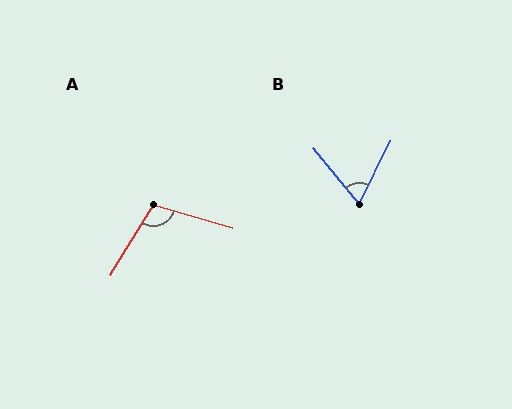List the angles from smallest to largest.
B (65°), A (105°).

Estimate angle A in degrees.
Approximately 105 degrees.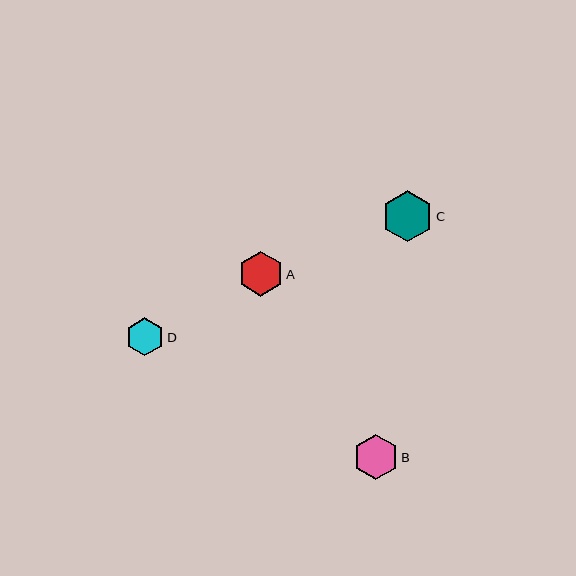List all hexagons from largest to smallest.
From largest to smallest: C, B, A, D.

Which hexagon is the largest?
Hexagon C is the largest with a size of approximately 51 pixels.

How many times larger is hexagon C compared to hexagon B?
Hexagon C is approximately 1.1 times the size of hexagon B.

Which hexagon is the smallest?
Hexagon D is the smallest with a size of approximately 38 pixels.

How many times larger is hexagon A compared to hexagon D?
Hexagon A is approximately 1.2 times the size of hexagon D.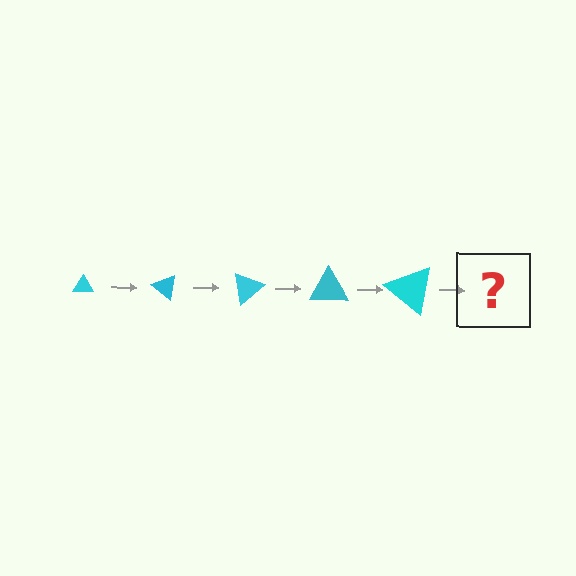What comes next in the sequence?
The next element should be a triangle, larger than the previous one and rotated 200 degrees from the start.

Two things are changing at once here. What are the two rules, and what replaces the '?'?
The two rules are that the triangle grows larger each step and it rotates 40 degrees each step. The '?' should be a triangle, larger than the previous one and rotated 200 degrees from the start.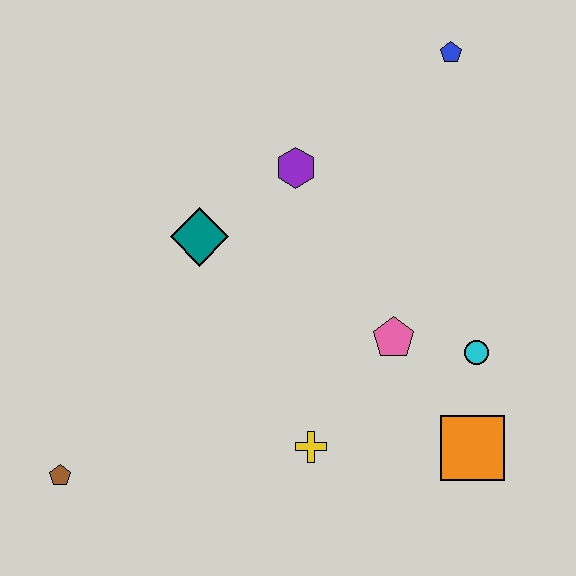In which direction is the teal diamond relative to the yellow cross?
The teal diamond is above the yellow cross.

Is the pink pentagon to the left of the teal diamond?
No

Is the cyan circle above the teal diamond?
No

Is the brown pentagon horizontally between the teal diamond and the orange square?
No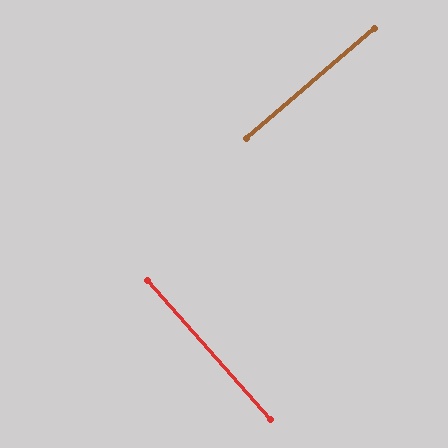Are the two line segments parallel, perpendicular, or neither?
Perpendicular — they meet at approximately 89°.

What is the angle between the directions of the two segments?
Approximately 89 degrees.